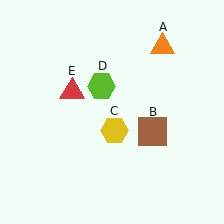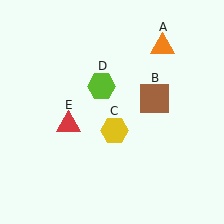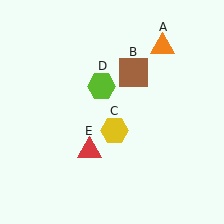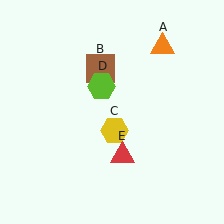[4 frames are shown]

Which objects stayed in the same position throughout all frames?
Orange triangle (object A) and yellow hexagon (object C) and lime hexagon (object D) remained stationary.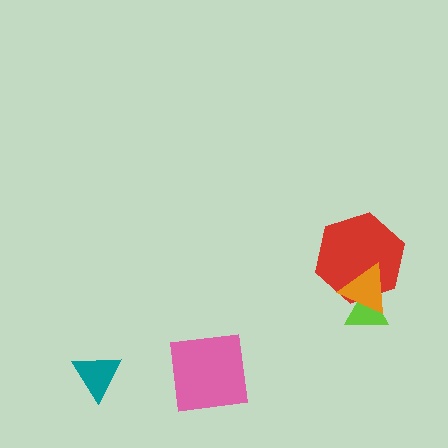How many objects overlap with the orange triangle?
2 objects overlap with the orange triangle.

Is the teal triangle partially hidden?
No, no other shape covers it.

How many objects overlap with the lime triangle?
2 objects overlap with the lime triangle.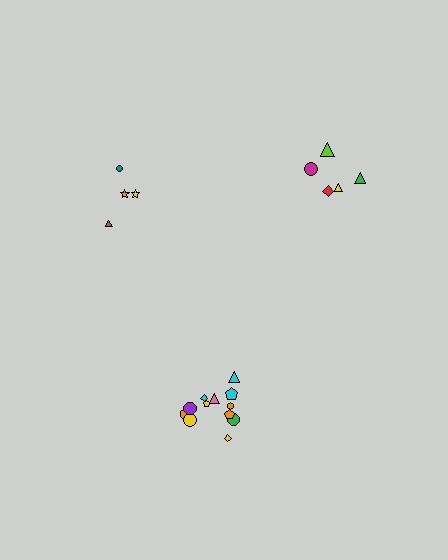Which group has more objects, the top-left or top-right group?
The top-right group.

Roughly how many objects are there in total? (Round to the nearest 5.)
Roughly 20 objects in total.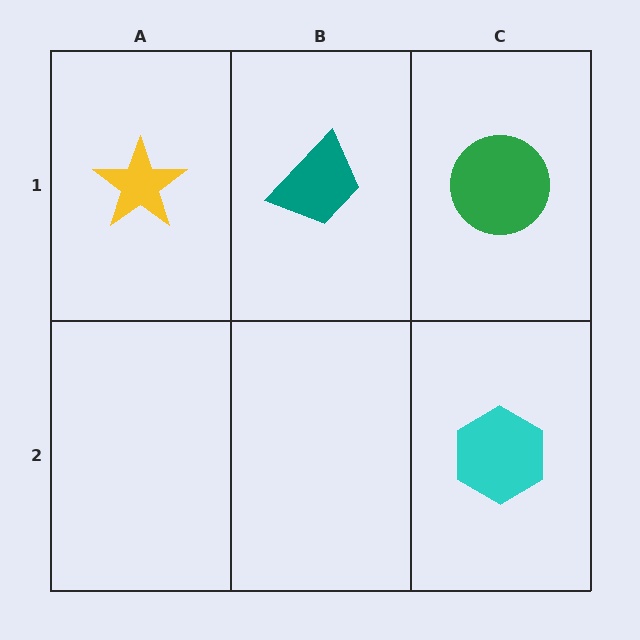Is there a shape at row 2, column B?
No, that cell is empty.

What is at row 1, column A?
A yellow star.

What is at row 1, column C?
A green circle.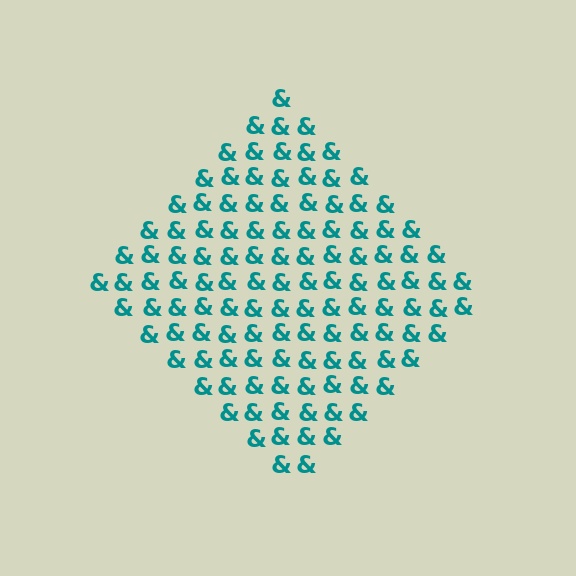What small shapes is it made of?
It is made of small ampersands.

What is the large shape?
The large shape is a diamond.